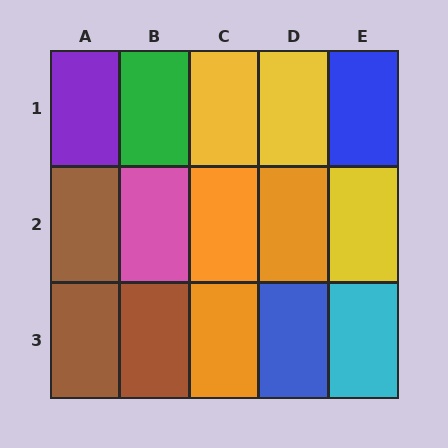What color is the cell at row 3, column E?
Cyan.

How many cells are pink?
1 cell is pink.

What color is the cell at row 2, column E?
Yellow.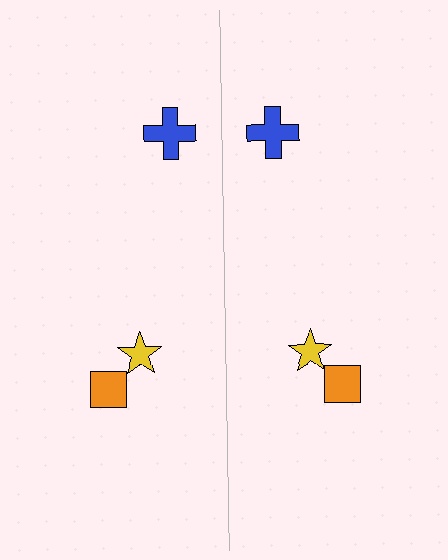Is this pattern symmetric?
Yes, this pattern has bilateral (reflection) symmetry.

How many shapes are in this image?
There are 6 shapes in this image.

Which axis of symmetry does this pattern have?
The pattern has a vertical axis of symmetry running through the center of the image.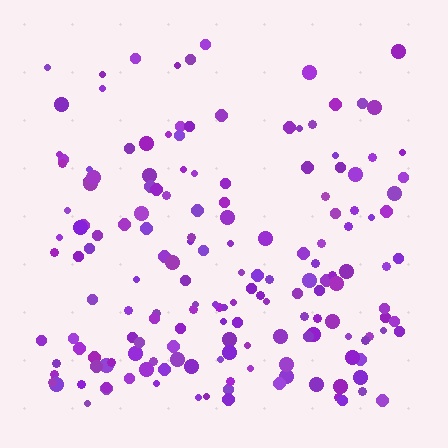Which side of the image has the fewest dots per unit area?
The top.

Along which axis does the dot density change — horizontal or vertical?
Vertical.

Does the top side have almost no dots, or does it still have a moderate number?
Still a moderate number, just noticeably fewer than the bottom.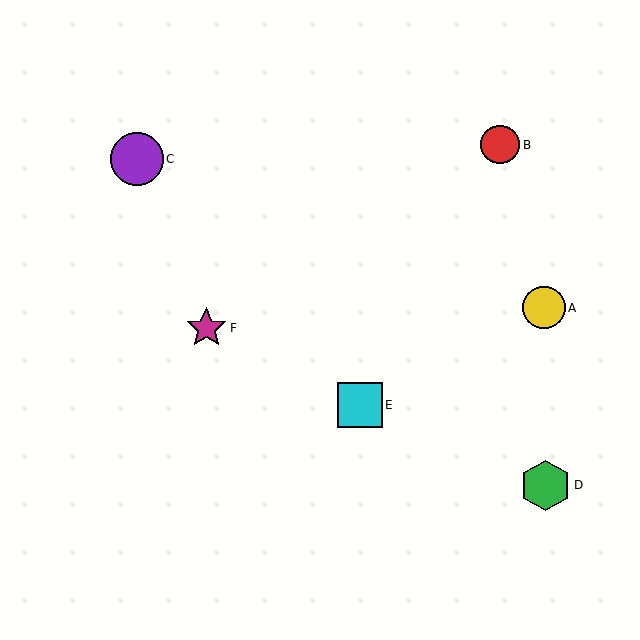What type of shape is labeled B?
Shape B is a red circle.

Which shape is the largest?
The purple circle (labeled C) is the largest.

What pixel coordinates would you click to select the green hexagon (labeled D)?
Click at (546, 485) to select the green hexagon D.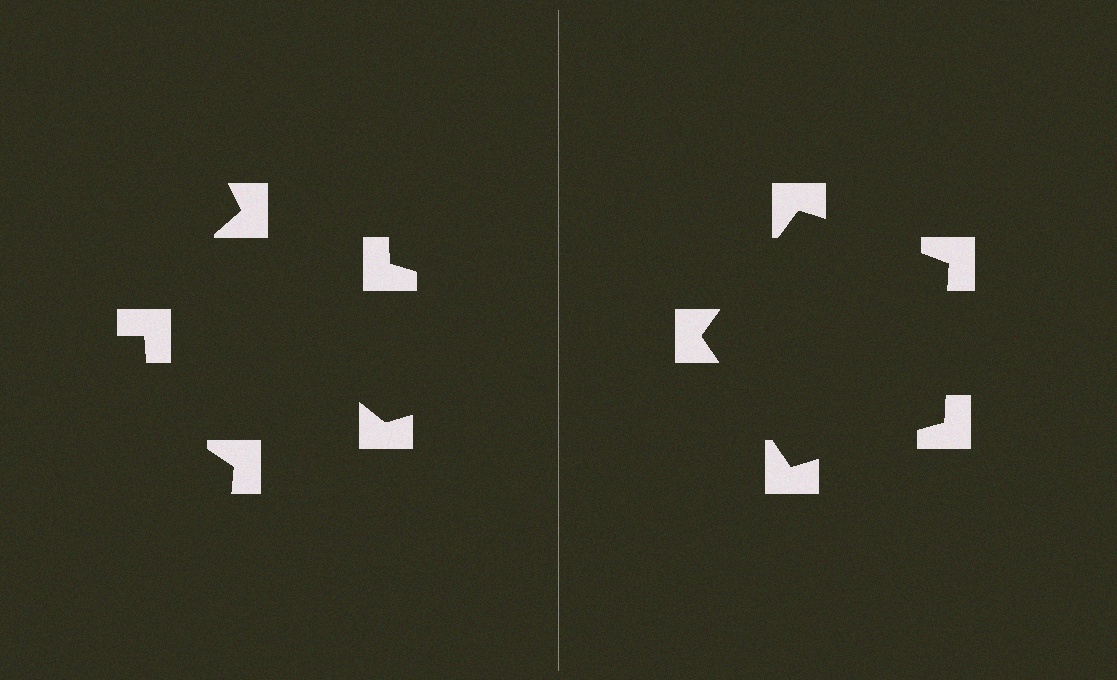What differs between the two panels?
The notched squares are positioned identically on both sides; only the wedge orientations differ. On the right they align to a pentagon; on the left they are misaligned.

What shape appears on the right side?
An illusory pentagon.